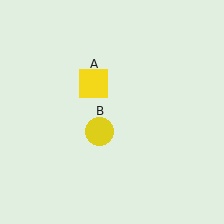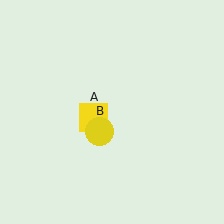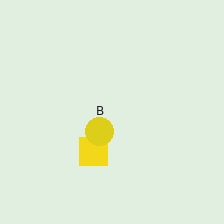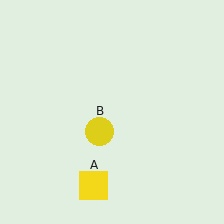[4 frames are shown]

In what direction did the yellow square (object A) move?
The yellow square (object A) moved down.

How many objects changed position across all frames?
1 object changed position: yellow square (object A).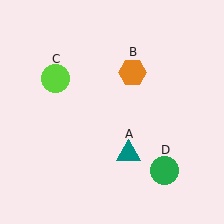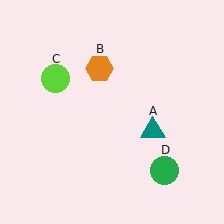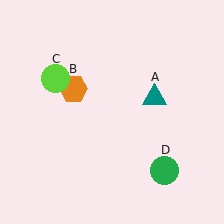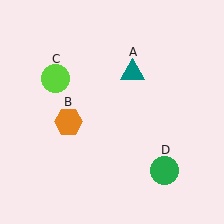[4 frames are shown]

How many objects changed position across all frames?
2 objects changed position: teal triangle (object A), orange hexagon (object B).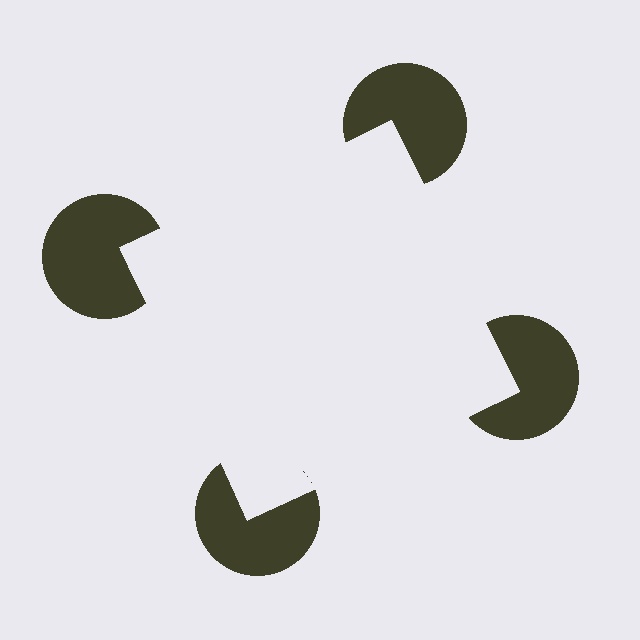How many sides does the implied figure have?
4 sides.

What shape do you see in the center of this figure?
An illusory square — its edges are inferred from the aligned wedge cuts in the pac-man discs, not physically drawn.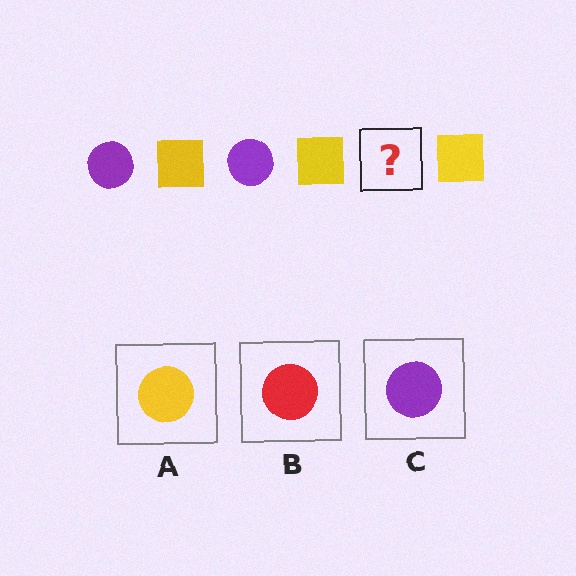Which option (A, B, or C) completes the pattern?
C.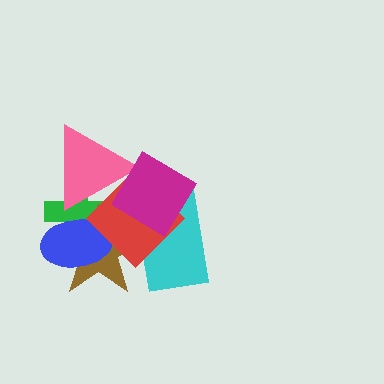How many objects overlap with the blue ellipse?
4 objects overlap with the blue ellipse.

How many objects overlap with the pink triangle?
5 objects overlap with the pink triangle.